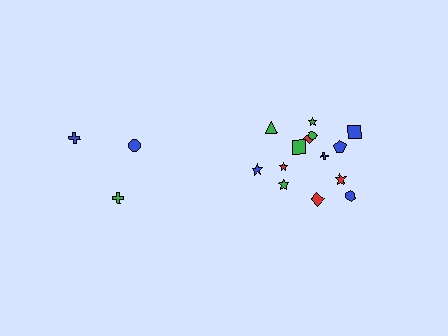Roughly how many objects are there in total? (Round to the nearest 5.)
Roughly 20 objects in total.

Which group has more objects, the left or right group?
The right group.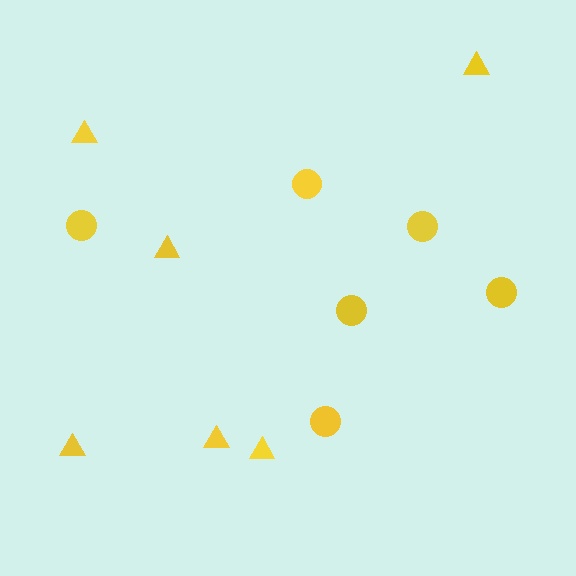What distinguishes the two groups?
There are 2 groups: one group of circles (6) and one group of triangles (6).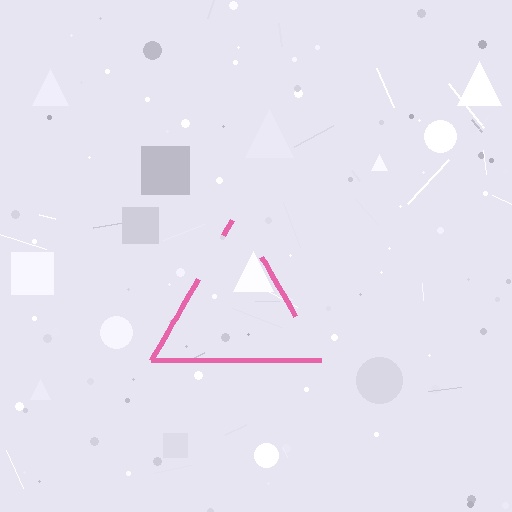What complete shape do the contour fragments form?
The contour fragments form a triangle.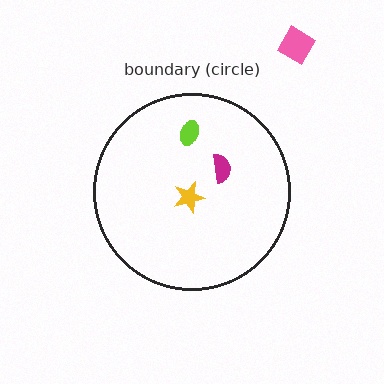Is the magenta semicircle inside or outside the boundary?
Inside.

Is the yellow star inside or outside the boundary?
Inside.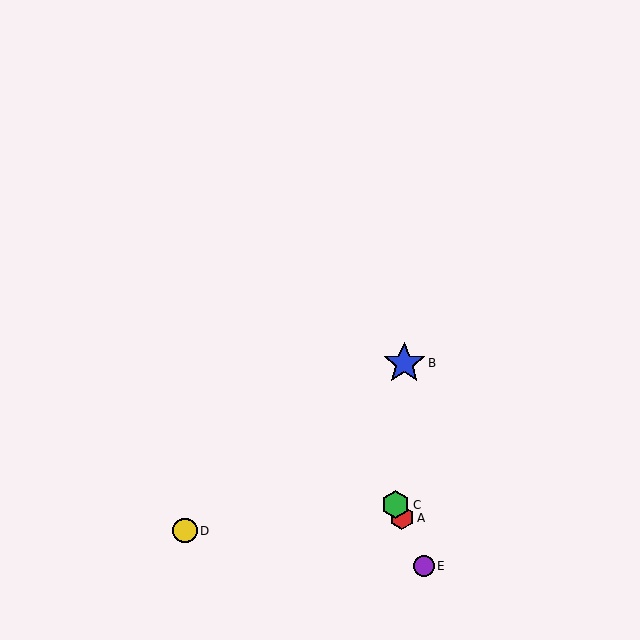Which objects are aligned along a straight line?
Objects A, C, E are aligned along a straight line.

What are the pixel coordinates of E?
Object E is at (424, 566).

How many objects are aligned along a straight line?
3 objects (A, C, E) are aligned along a straight line.